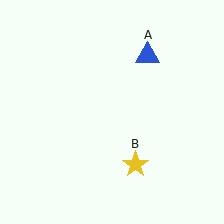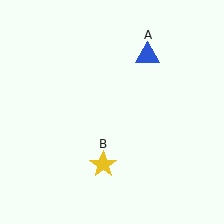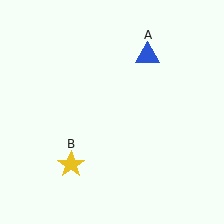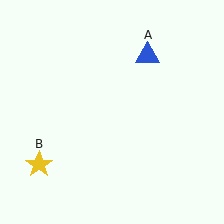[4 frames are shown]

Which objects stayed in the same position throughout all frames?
Blue triangle (object A) remained stationary.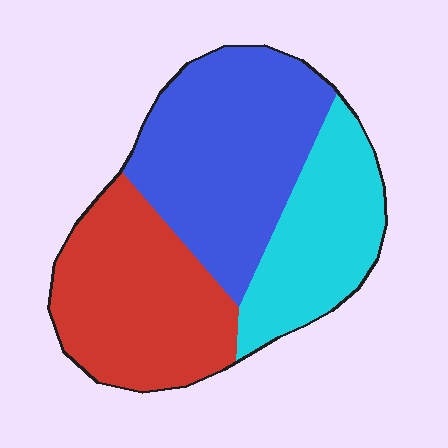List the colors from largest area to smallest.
From largest to smallest: blue, red, cyan.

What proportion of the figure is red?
Red takes up about one third (1/3) of the figure.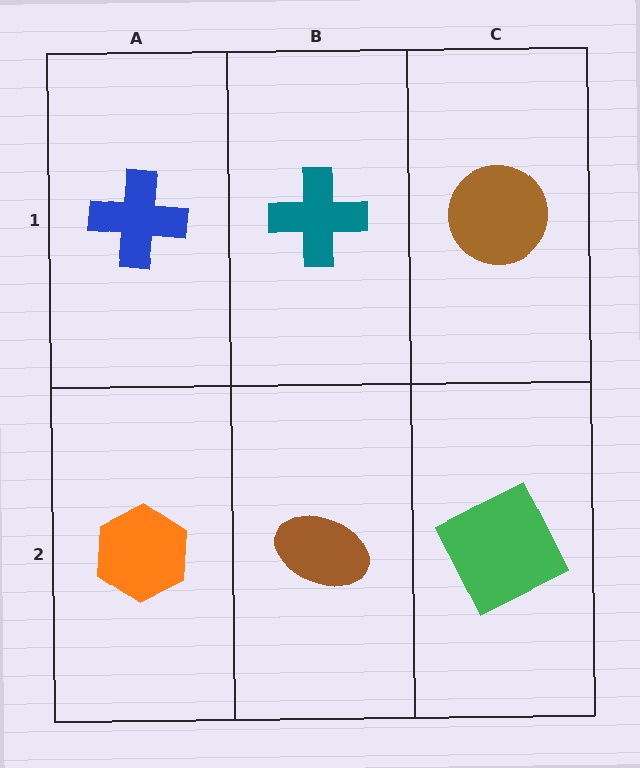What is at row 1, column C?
A brown circle.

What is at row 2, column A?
An orange hexagon.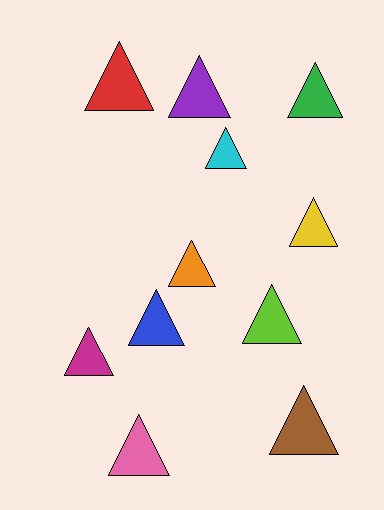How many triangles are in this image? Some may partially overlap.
There are 11 triangles.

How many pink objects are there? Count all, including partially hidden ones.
There is 1 pink object.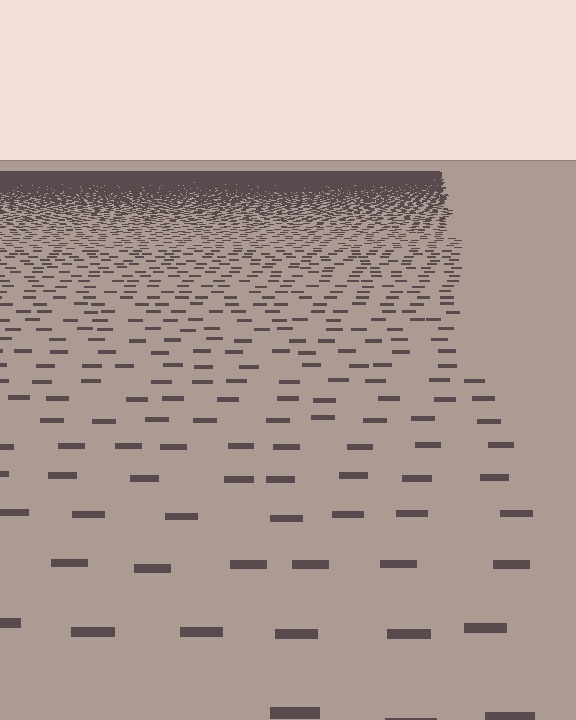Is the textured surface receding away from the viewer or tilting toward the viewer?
The surface is receding away from the viewer. Texture elements get smaller and denser toward the top.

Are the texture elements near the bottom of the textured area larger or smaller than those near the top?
Larger. Near the bottom, elements are closer to the viewer and appear at a bigger on-screen size.